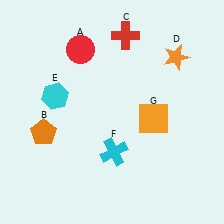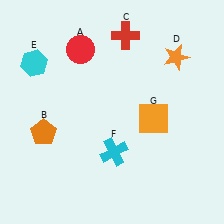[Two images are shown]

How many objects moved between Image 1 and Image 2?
1 object moved between the two images.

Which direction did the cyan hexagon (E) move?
The cyan hexagon (E) moved up.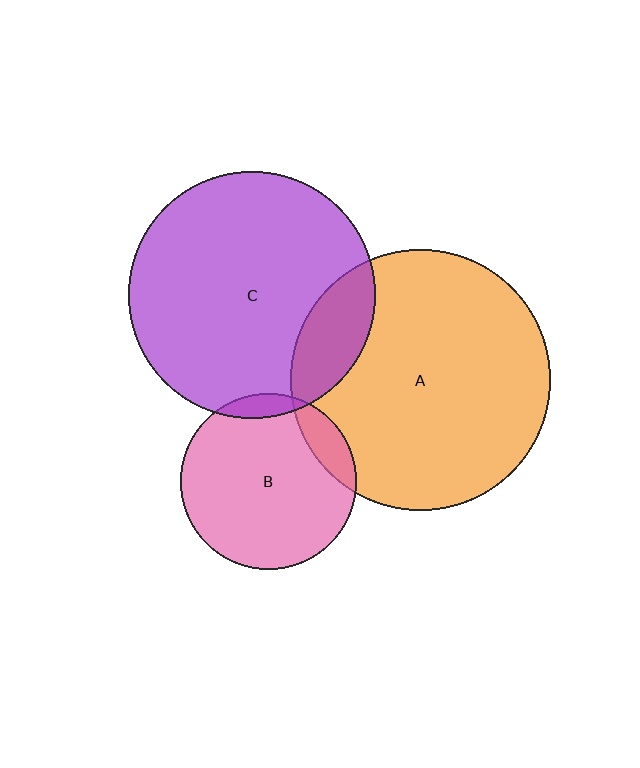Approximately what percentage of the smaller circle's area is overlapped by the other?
Approximately 5%.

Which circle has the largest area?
Circle A (orange).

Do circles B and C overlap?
Yes.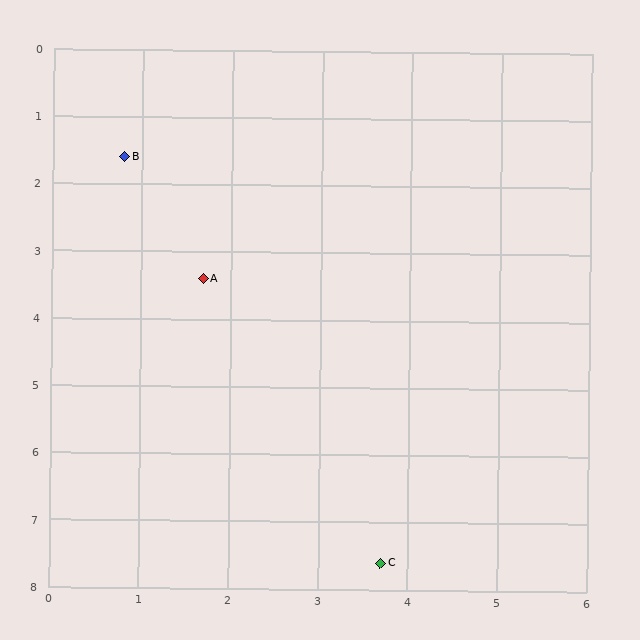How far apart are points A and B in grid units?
Points A and B are about 2.0 grid units apart.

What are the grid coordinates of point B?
Point B is at approximately (0.8, 1.6).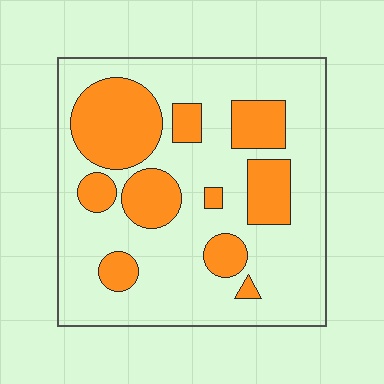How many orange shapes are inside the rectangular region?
10.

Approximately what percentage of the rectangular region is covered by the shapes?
Approximately 30%.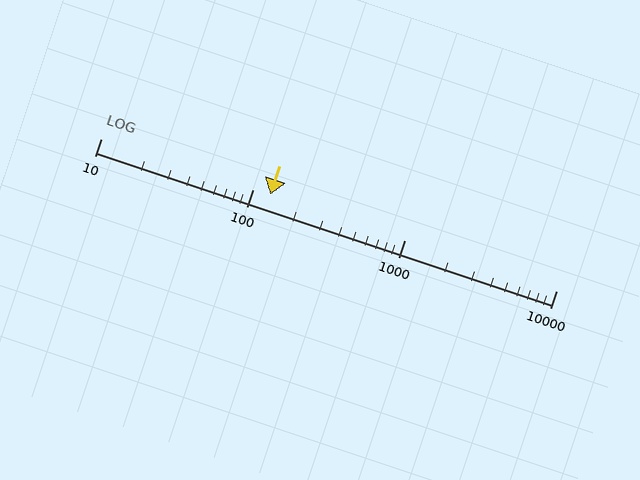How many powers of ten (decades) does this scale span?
The scale spans 3 decades, from 10 to 10000.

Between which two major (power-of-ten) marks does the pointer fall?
The pointer is between 100 and 1000.